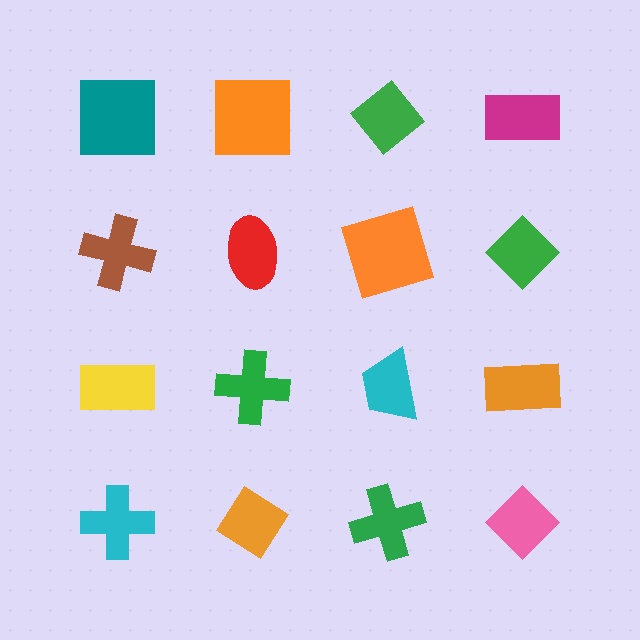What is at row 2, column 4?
A green diamond.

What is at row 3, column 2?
A green cross.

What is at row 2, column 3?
An orange square.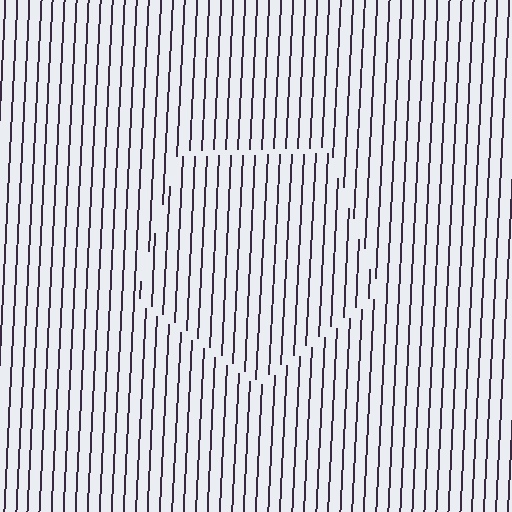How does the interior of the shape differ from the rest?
The interior of the shape contains the same grating, shifted by half a period — the contour is defined by the phase discontinuity where line-ends from the inner and outer gratings abut.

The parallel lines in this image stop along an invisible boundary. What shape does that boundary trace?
An illusory pentagon. The interior of the shape contains the same grating, shifted by half a period — the contour is defined by the phase discontinuity where line-ends from the inner and outer gratings abut.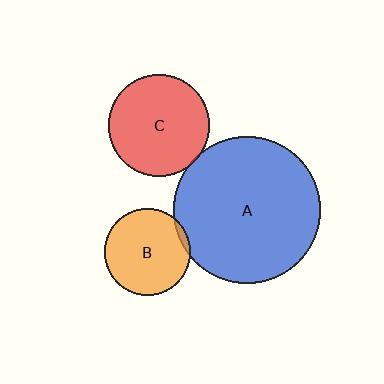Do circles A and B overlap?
Yes.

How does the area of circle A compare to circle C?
Approximately 2.1 times.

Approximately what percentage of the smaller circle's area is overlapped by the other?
Approximately 5%.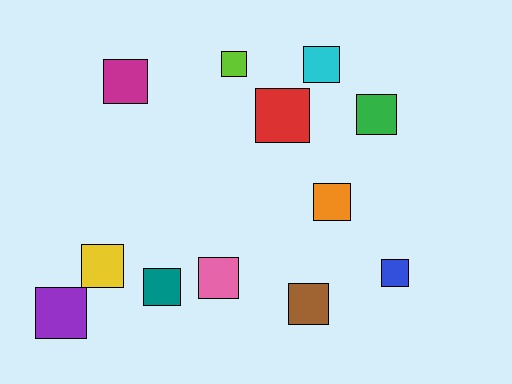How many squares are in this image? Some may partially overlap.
There are 12 squares.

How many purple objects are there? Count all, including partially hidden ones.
There is 1 purple object.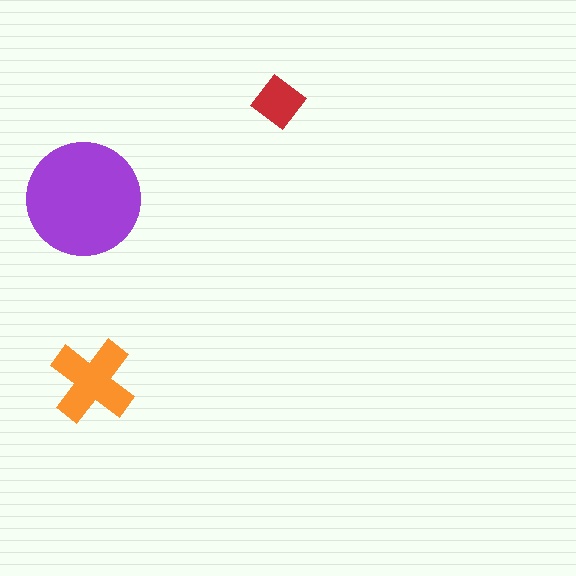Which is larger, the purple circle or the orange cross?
The purple circle.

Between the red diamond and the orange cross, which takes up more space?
The orange cross.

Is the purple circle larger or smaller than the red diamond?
Larger.